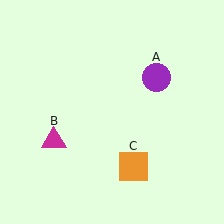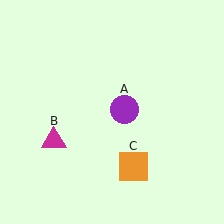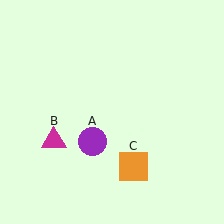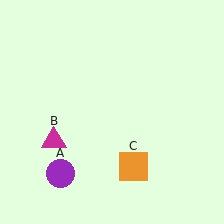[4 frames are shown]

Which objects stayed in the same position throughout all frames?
Magenta triangle (object B) and orange square (object C) remained stationary.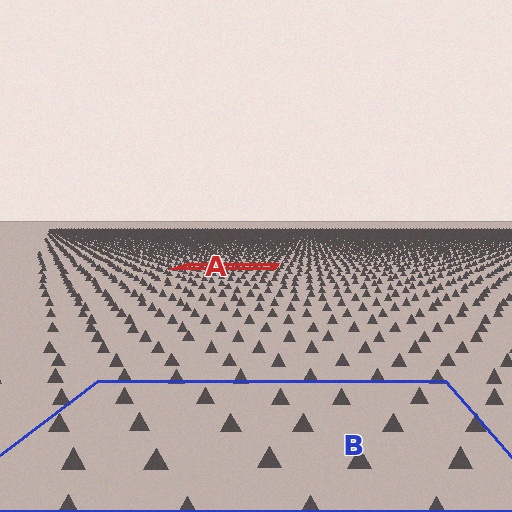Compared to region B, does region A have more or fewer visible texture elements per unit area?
Region A has more texture elements per unit area — they are packed more densely because it is farther away.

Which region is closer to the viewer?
Region B is closer. The texture elements there are larger and more spread out.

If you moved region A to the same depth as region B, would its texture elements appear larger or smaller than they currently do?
They would appear larger. At a closer depth, the same texture elements are projected at a bigger on-screen size.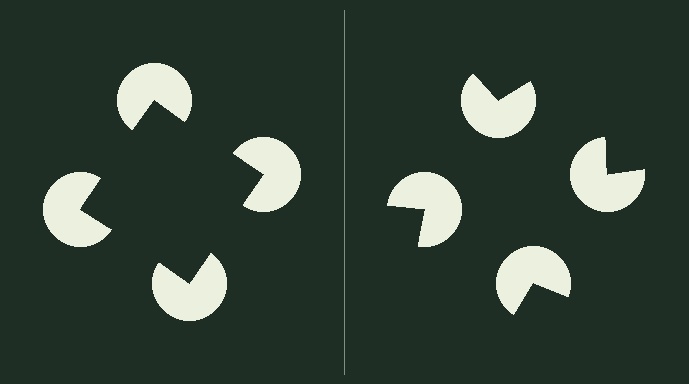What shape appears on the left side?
An illusory square.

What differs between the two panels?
The pac-man discs are positioned identically on both sides; only the wedge orientations differ. On the left they align to a square; on the right they are misaligned.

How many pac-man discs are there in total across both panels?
8 — 4 on each side.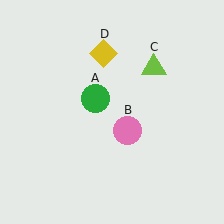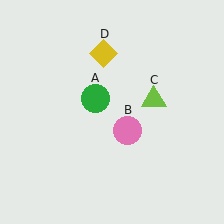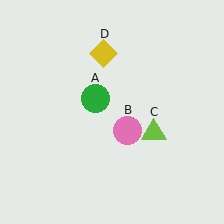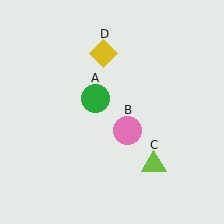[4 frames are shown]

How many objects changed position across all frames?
1 object changed position: lime triangle (object C).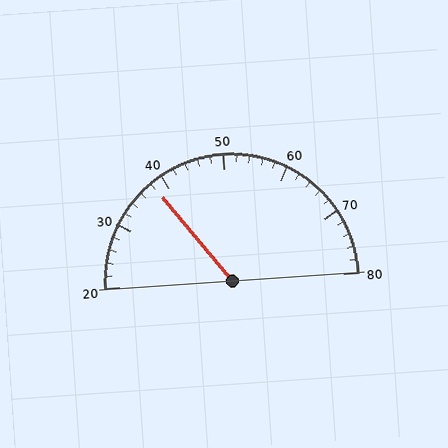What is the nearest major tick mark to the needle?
The nearest major tick mark is 40.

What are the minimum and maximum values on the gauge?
The gauge ranges from 20 to 80.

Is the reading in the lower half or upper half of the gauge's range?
The reading is in the lower half of the range (20 to 80).